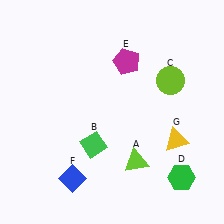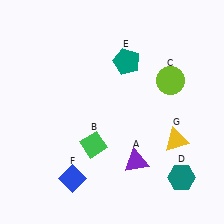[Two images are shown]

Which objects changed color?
A changed from lime to purple. D changed from green to teal. E changed from magenta to teal.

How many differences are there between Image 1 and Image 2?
There are 3 differences between the two images.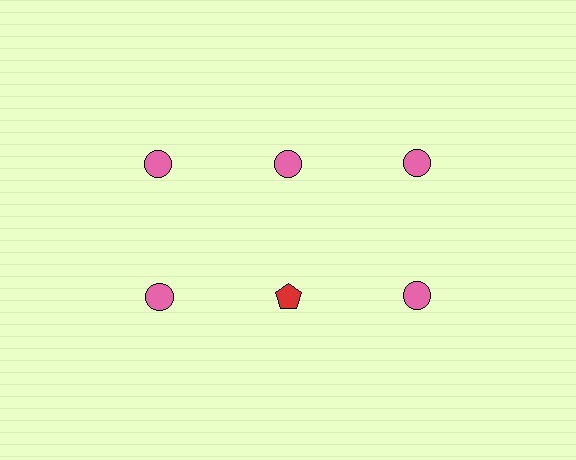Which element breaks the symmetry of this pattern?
The red pentagon in the second row, second from left column breaks the symmetry. All other shapes are pink circles.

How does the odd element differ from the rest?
It differs in both color (red instead of pink) and shape (pentagon instead of circle).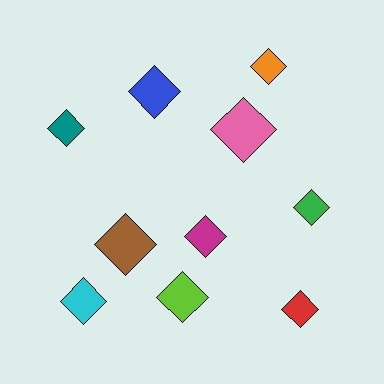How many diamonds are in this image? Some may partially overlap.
There are 10 diamonds.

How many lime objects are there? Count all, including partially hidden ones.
There is 1 lime object.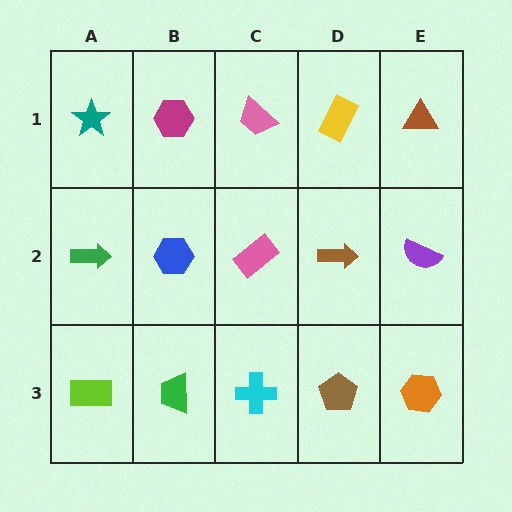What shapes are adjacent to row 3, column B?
A blue hexagon (row 2, column B), a lime rectangle (row 3, column A), a cyan cross (row 3, column C).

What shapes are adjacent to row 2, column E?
A brown triangle (row 1, column E), an orange hexagon (row 3, column E), a brown arrow (row 2, column D).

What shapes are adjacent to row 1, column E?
A purple semicircle (row 2, column E), a yellow rectangle (row 1, column D).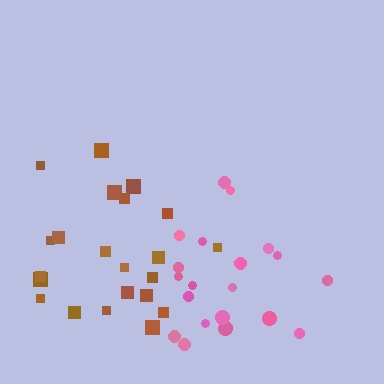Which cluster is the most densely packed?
Pink.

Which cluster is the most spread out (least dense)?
Brown.